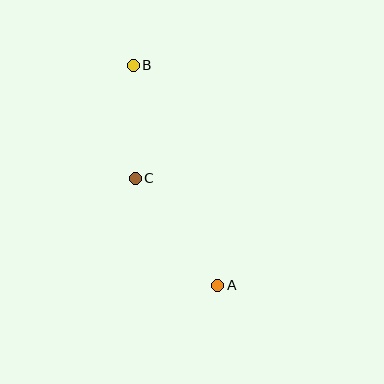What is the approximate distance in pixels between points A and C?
The distance between A and C is approximately 135 pixels.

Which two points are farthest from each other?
Points A and B are farthest from each other.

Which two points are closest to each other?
Points B and C are closest to each other.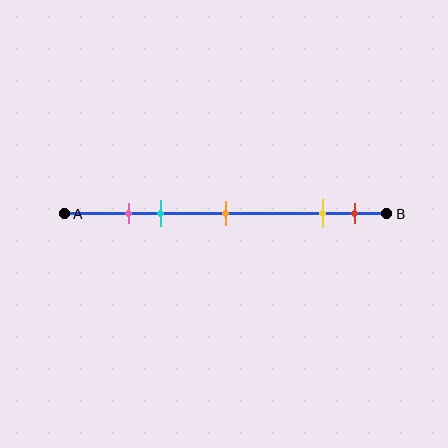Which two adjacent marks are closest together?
The pink and cyan marks are the closest adjacent pair.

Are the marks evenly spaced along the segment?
No, the marks are not evenly spaced.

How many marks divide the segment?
There are 5 marks dividing the segment.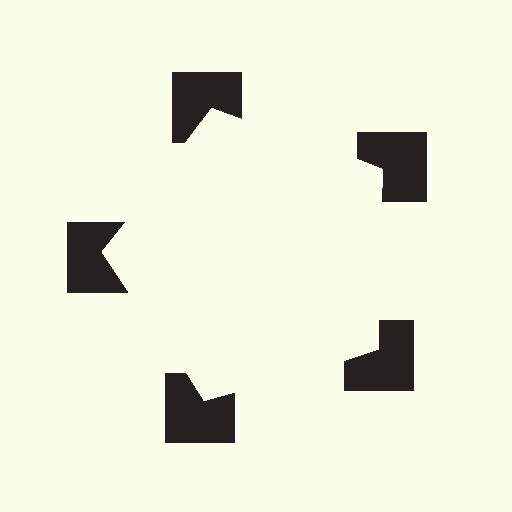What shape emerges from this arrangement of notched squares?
An illusory pentagon — its edges are inferred from the aligned wedge cuts in the notched squares, not physically drawn.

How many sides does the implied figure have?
5 sides.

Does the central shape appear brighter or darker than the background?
It typically appears slightly brighter than the background, even though no actual brightness change is drawn.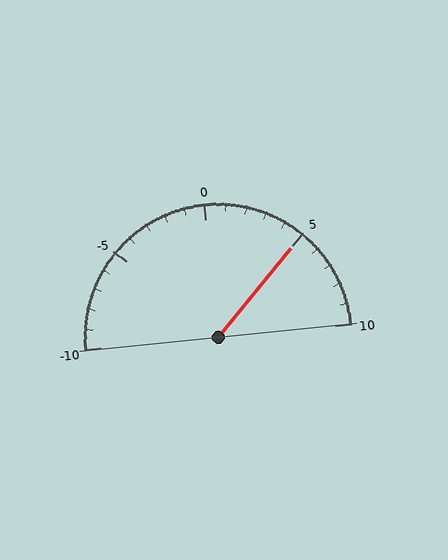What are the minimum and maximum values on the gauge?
The gauge ranges from -10 to 10.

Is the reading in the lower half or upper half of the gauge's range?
The reading is in the upper half of the range (-10 to 10).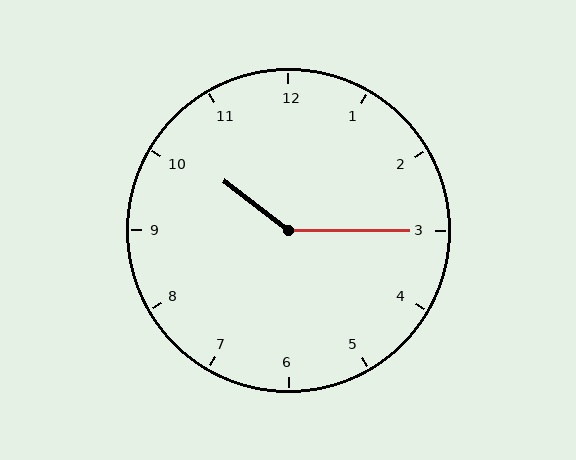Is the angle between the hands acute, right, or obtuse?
It is obtuse.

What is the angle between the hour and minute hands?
Approximately 142 degrees.